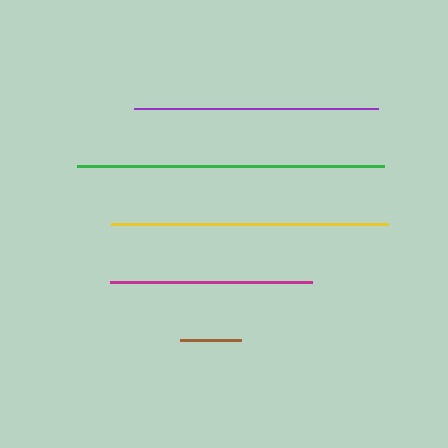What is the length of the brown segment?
The brown segment is approximately 62 pixels long.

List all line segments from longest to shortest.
From longest to shortest: green, yellow, purple, magenta, brown.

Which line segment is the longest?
The green line is the longest at approximately 308 pixels.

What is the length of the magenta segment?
The magenta segment is approximately 203 pixels long.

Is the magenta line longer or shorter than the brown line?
The magenta line is longer than the brown line.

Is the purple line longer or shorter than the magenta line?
The purple line is longer than the magenta line.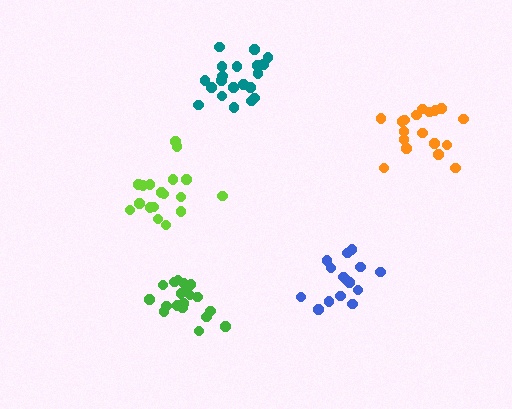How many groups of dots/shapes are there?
There are 5 groups.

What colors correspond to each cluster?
The clusters are colored: orange, green, lime, blue, teal.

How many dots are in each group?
Group 1: 18 dots, Group 2: 20 dots, Group 3: 18 dots, Group 4: 15 dots, Group 5: 20 dots (91 total).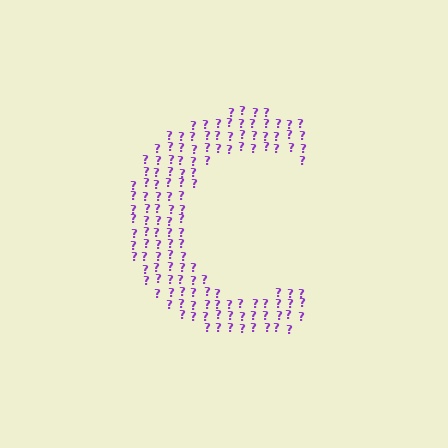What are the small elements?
The small elements are question marks.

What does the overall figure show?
The overall figure shows the letter C.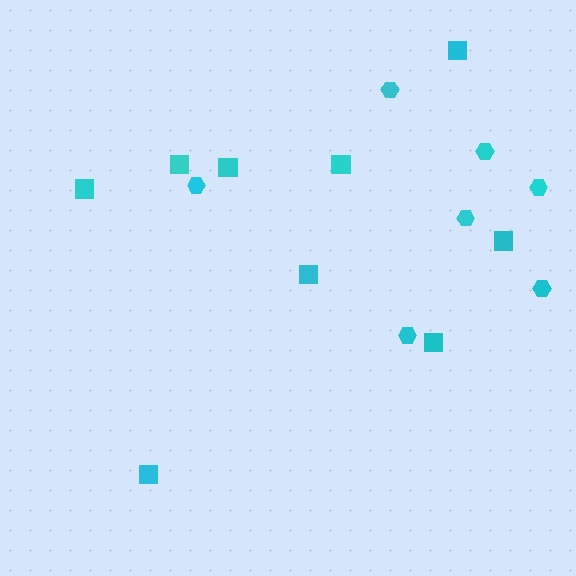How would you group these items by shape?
There are 2 groups: one group of squares (9) and one group of hexagons (7).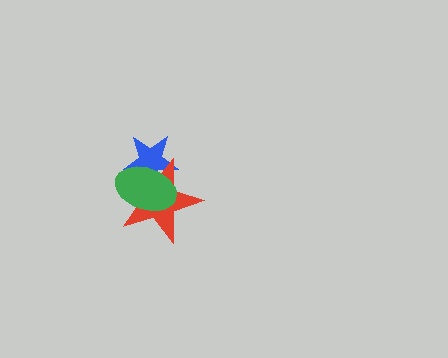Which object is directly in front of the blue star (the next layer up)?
The red star is directly in front of the blue star.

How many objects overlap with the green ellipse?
2 objects overlap with the green ellipse.